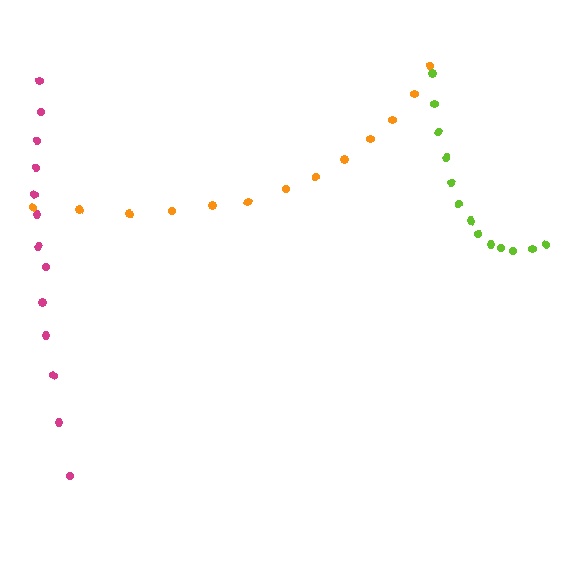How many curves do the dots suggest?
There are 3 distinct paths.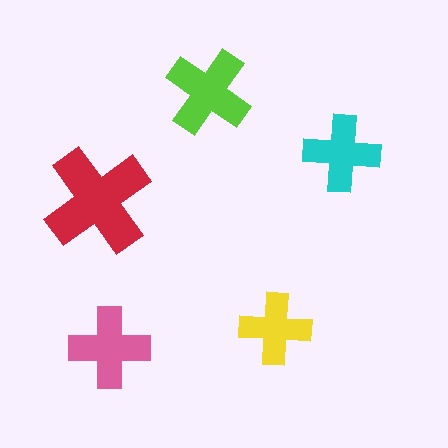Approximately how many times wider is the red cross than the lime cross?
About 1.5 times wider.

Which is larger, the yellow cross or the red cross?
The red one.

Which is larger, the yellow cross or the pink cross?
The pink one.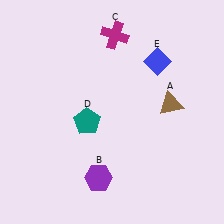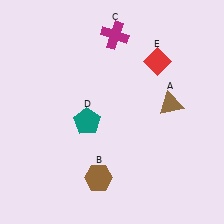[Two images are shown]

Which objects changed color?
B changed from purple to brown. E changed from blue to red.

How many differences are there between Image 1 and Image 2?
There are 2 differences between the two images.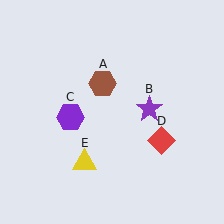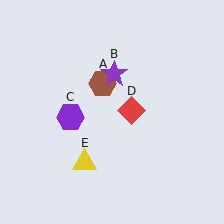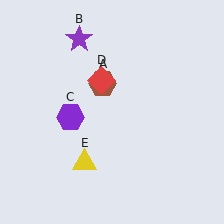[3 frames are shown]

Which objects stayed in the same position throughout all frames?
Brown hexagon (object A) and purple hexagon (object C) and yellow triangle (object E) remained stationary.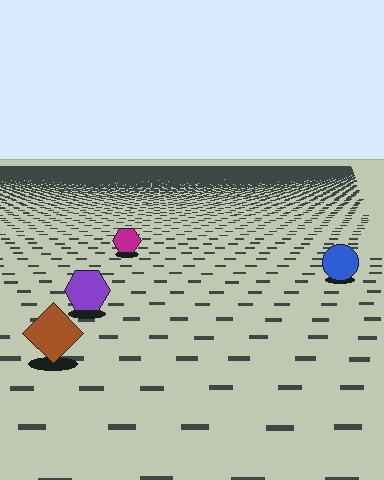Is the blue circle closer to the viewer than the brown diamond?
No. The brown diamond is closer — you can tell from the texture gradient: the ground texture is coarser near it.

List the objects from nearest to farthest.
From nearest to farthest: the brown diamond, the purple hexagon, the blue circle, the magenta hexagon.